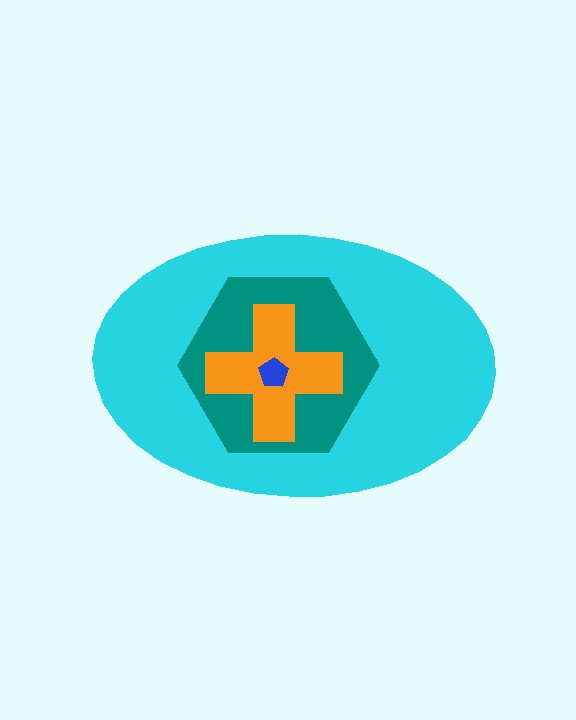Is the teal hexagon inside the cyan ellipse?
Yes.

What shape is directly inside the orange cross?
The blue pentagon.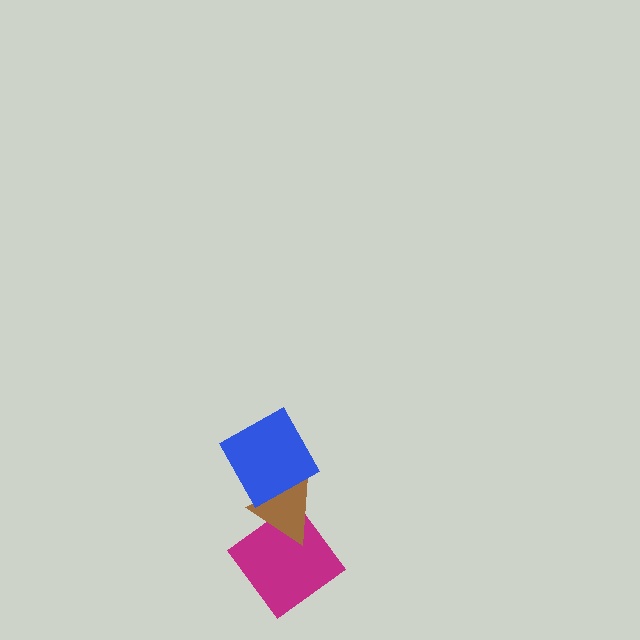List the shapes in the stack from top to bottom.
From top to bottom: the blue square, the brown triangle, the magenta diamond.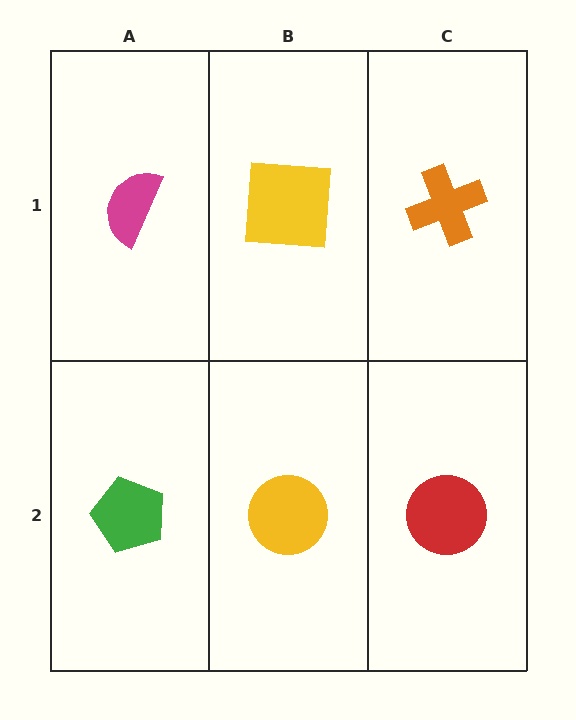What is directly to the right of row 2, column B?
A red circle.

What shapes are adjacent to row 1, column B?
A yellow circle (row 2, column B), a magenta semicircle (row 1, column A), an orange cross (row 1, column C).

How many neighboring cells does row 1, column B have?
3.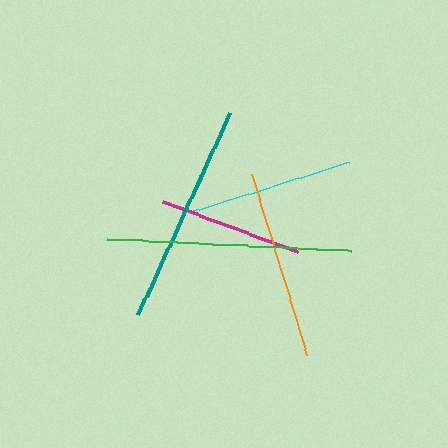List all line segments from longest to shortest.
From longest to shortest: green, teal, orange, cyan, magenta.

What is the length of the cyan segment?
The cyan segment is approximately 164 pixels long.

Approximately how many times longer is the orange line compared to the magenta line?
The orange line is approximately 1.3 times the length of the magenta line.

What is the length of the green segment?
The green segment is approximately 245 pixels long.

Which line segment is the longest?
The green line is the longest at approximately 245 pixels.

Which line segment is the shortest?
The magenta line is the shortest at approximately 145 pixels.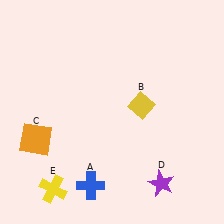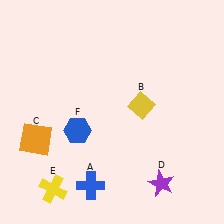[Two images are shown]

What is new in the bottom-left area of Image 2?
A blue hexagon (F) was added in the bottom-left area of Image 2.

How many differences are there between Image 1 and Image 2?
There is 1 difference between the two images.